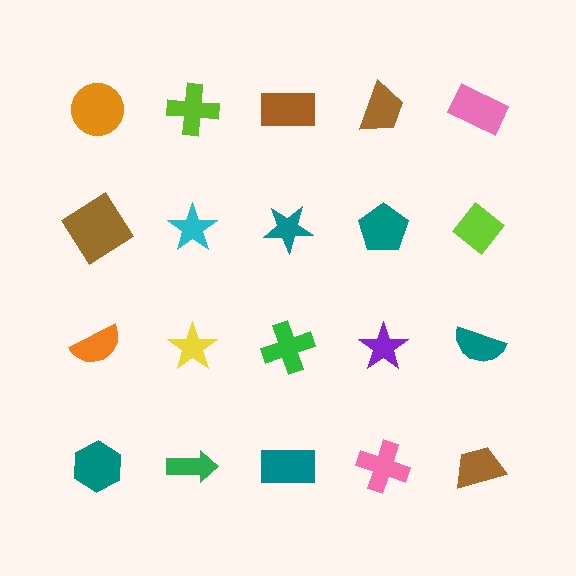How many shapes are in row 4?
5 shapes.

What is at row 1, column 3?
A brown rectangle.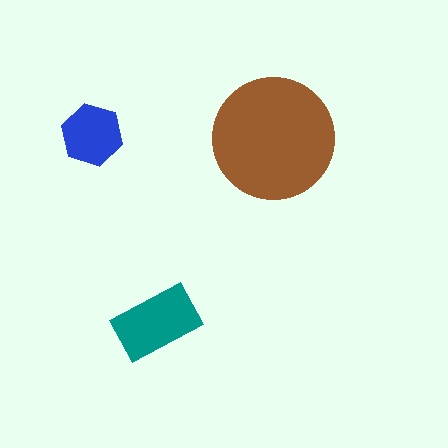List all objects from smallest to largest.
The blue hexagon, the teal rectangle, the brown circle.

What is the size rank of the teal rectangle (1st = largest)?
2nd.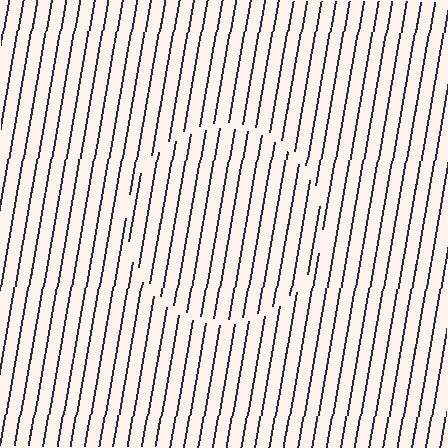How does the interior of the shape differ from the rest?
The interior of the shape contains the same grating, shifted by half a period — the contour is defined by the phase discontinuity where line-ends from the inner and outer gratings abut.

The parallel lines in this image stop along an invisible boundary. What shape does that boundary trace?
An illusory circle. The interior of the shape contains the same grating, shifted by half a period — the contour is defined by the phase discontinuity where line-ends from the inner and outer gratings abut.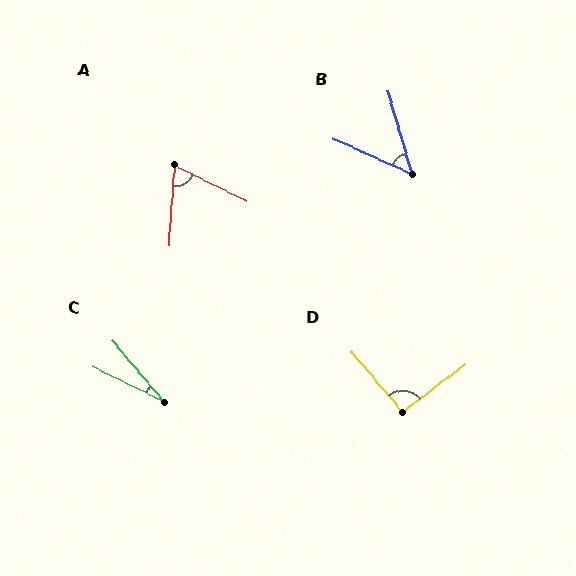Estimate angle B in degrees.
Approximately 50 degrees.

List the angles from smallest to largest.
C (24°), B (50°), A (68°), D (93°).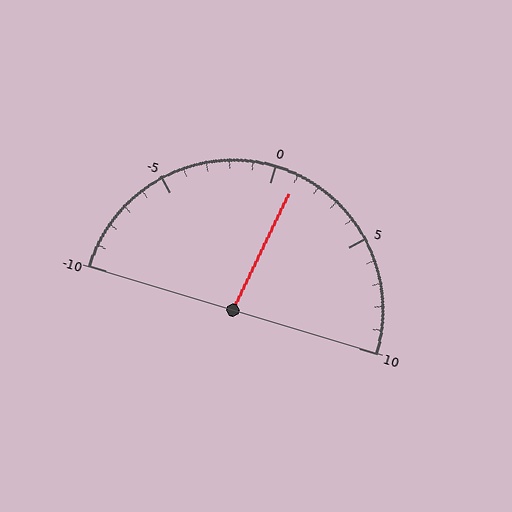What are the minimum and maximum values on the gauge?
The gauge ranges from -10 to 10.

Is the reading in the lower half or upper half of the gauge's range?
The reading is in the upper half of the range (-10 to 10).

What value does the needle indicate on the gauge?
The needle indicates approximately 1.